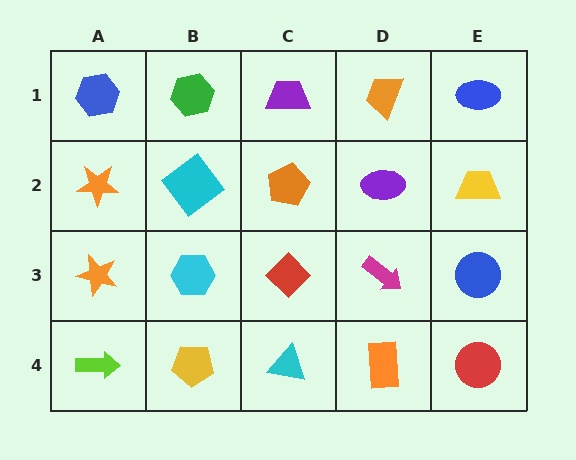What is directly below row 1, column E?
A yellow trapezoid.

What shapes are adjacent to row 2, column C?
A purple trapezoid (row 1, column C), a red diamond (row 3, column C), a cyan diamond (row 2, column B), a purple ellipse (row 2, column D).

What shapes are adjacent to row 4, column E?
A blue circle (row 3, column E), an orange rectangle (row 4, column D).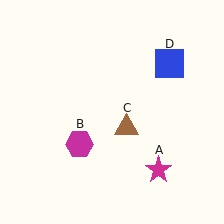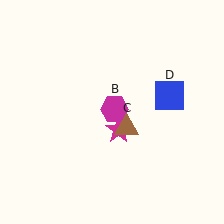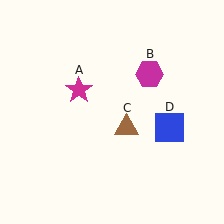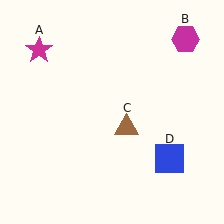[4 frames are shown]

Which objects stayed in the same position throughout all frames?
Brown triangle (object C) remained stationary.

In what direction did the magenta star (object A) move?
The magenta star (object A) moved up and to the left.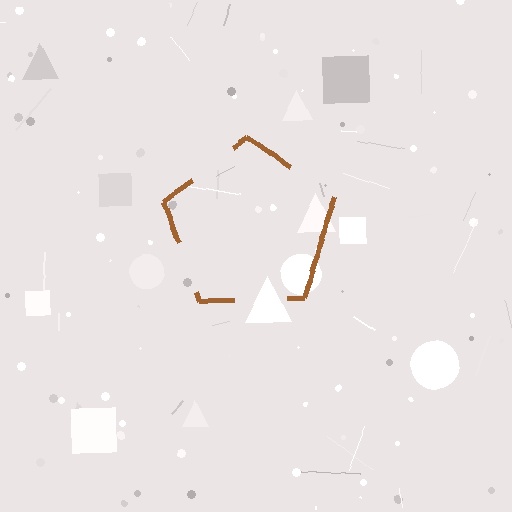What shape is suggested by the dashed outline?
The dashed outline suggests a pentagon.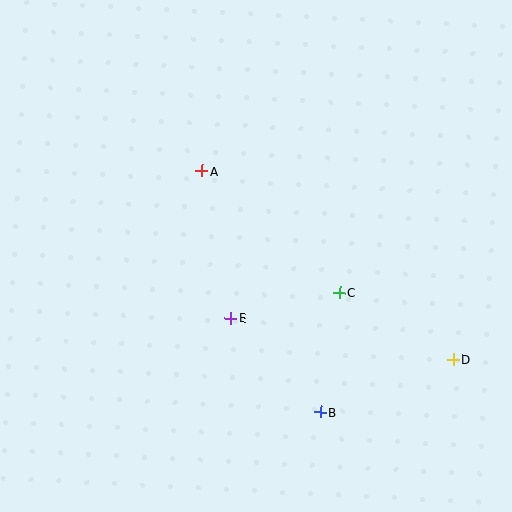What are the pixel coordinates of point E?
Point E is at (230, 318).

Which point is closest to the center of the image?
Point E at (230, 318) is closest to the center.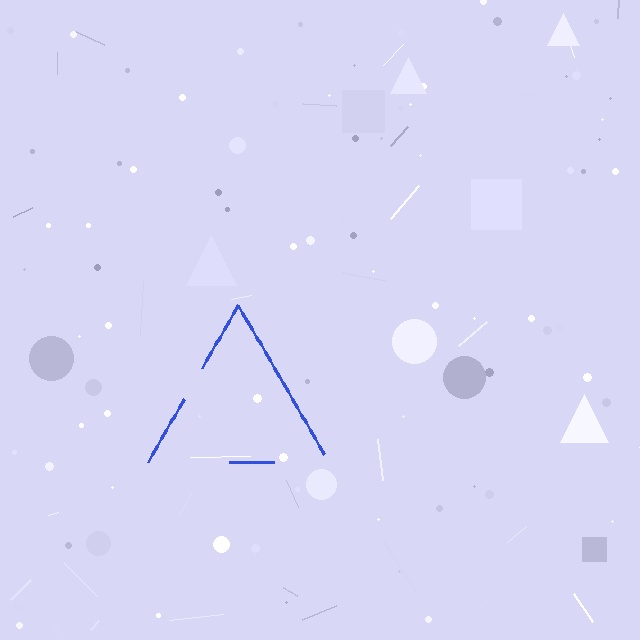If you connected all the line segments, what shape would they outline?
They would outline a triangle.